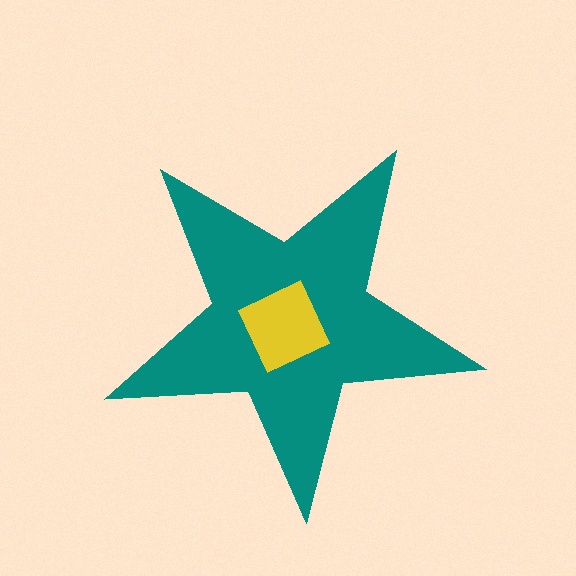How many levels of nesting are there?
2.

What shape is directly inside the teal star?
The yellow diamond.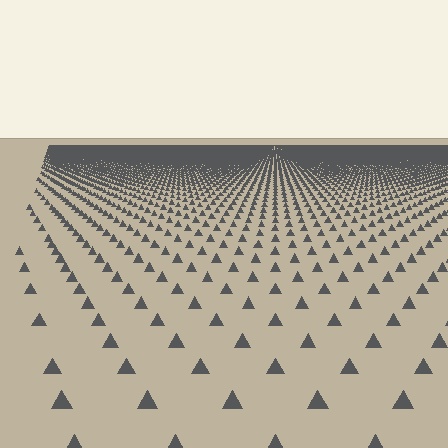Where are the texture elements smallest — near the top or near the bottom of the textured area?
Near the top.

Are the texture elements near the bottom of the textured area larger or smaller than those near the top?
Larger. Near the bottom, elements are closer to the viewer and appear at a bigger on-screen size.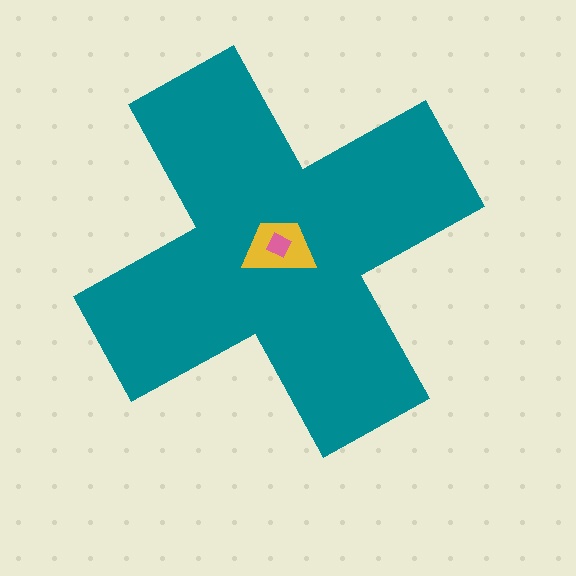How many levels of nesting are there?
3.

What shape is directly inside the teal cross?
The yellow trapezoid.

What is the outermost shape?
The teal cross.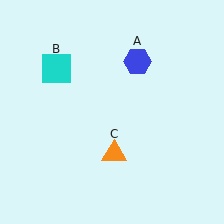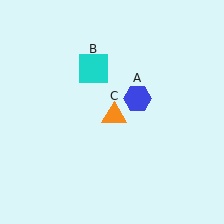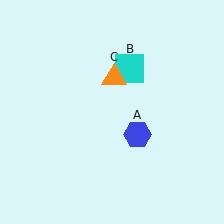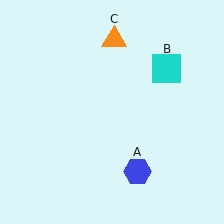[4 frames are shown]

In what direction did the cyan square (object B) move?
The cyan square (object B) moved right.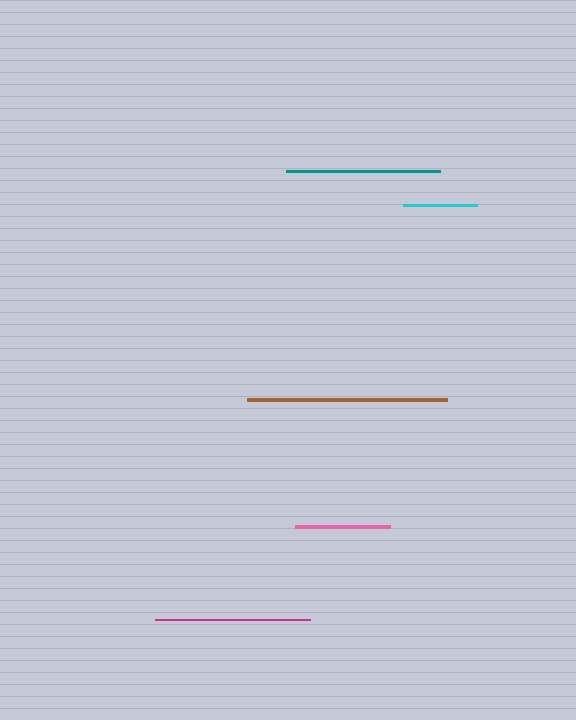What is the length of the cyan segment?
The cyan segment is approximately 74 pixels long.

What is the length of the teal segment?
The teal segment is approximately 154 pixels long.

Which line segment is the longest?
The brown line is the longest at approximately 200 pixels.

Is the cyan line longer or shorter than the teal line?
The teal line is longer than the cyan line.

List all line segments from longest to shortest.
From longest to shortest: brown, magenta, teal, pink, cyan.